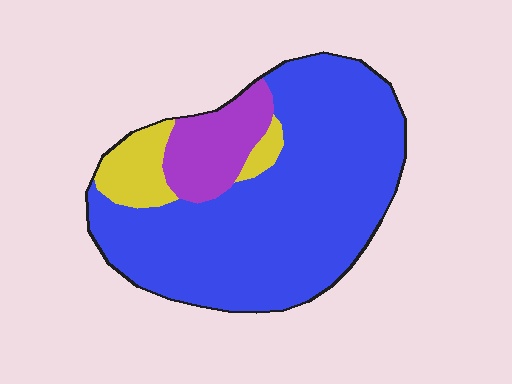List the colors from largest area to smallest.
From largest to smallest: blue, purple, yellow.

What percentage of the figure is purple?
Purple covers 14% of the figure.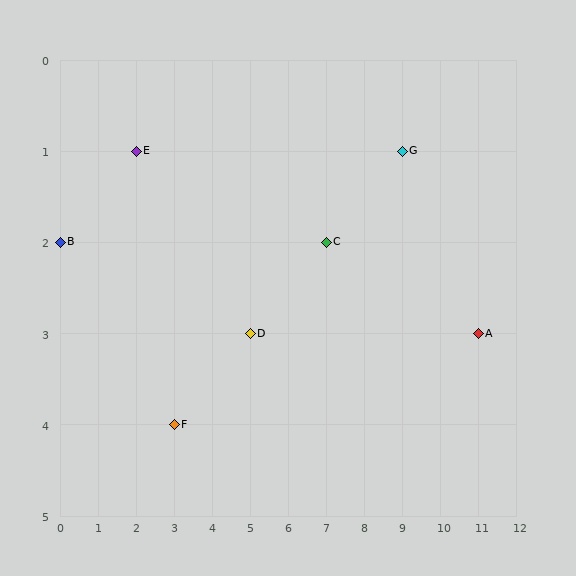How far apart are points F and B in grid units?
Points F and B are 3 columns and 2 rows apart (about 3.6 grid units diagonally).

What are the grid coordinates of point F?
Point F is at grid coordinates (3, 4).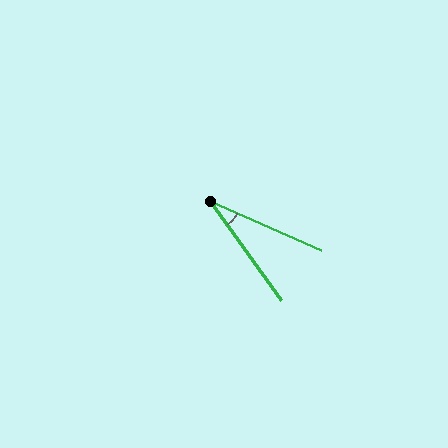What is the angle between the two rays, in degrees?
Approximately 30 degrees.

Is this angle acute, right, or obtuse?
It is acute.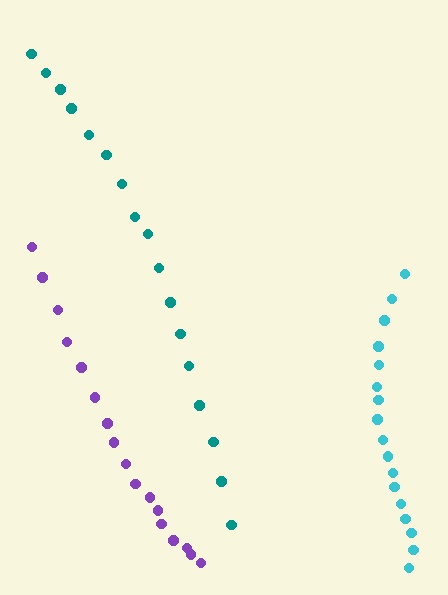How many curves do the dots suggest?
There are 3 distinct paths.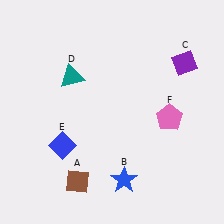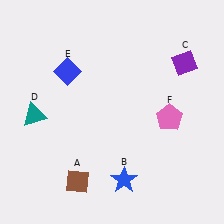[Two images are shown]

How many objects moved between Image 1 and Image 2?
2 objects moved between the two images.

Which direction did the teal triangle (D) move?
The teal triangle (D) moved down.